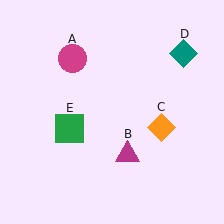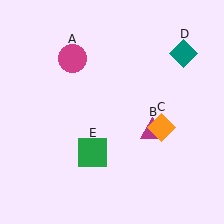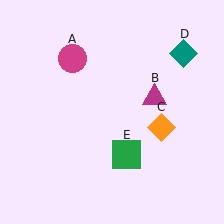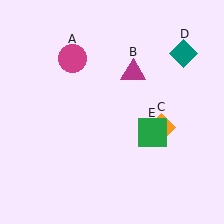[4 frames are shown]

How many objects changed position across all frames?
2 objects changed position: magenta triangle (object B), green square (object E).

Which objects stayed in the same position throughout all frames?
Magenta circle (object A) and orange diamond (object C) and teal diamond (object D) remained stationary.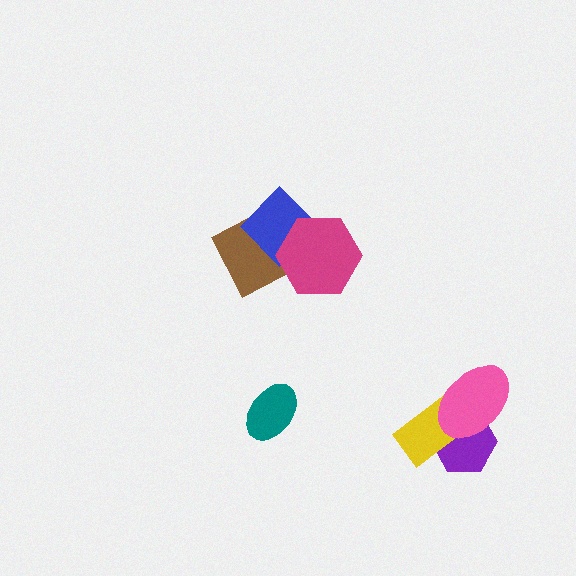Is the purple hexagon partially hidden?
Yes, it is partially covered by another shape.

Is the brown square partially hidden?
Yes, it is partially covered by another shape.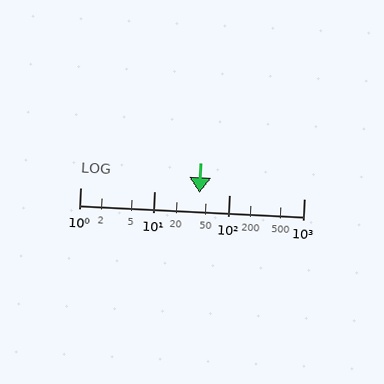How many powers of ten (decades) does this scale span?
The scale spans 3 decades, from 1 to 1000.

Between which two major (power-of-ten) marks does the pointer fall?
The pointer is between 10 and 100.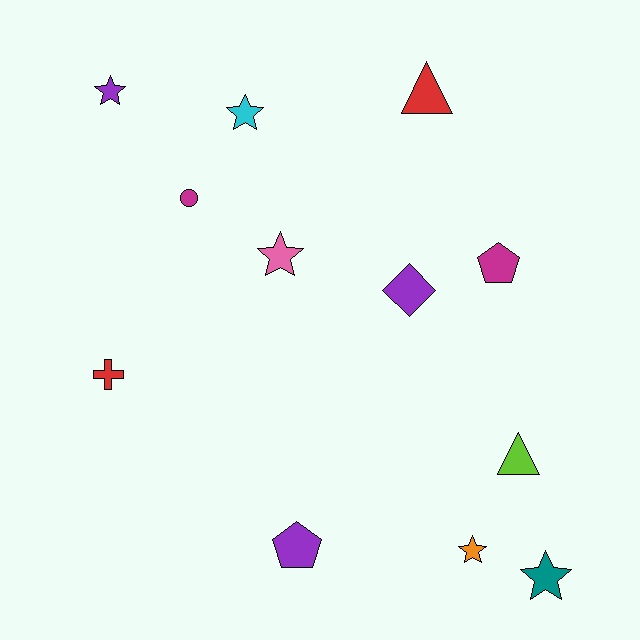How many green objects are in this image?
There are no green objects.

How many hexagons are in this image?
There are no hexagons.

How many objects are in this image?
There are 12 objects.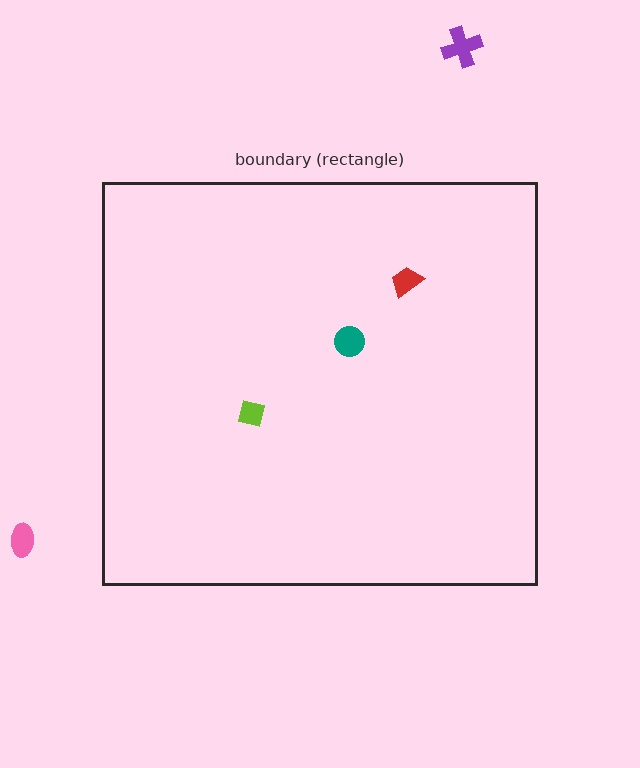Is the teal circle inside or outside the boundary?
Inside.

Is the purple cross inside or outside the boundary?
Outside.